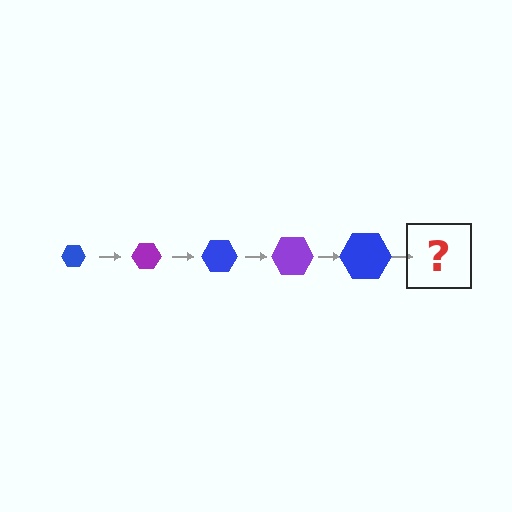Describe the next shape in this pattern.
It should be a purple hexagon, larger than the previous one.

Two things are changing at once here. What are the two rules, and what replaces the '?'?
The two rules are that the hexagon grows larger each step and the color cycles through blue and purple. The '?' should be a purple hexagon, larger than the previous one.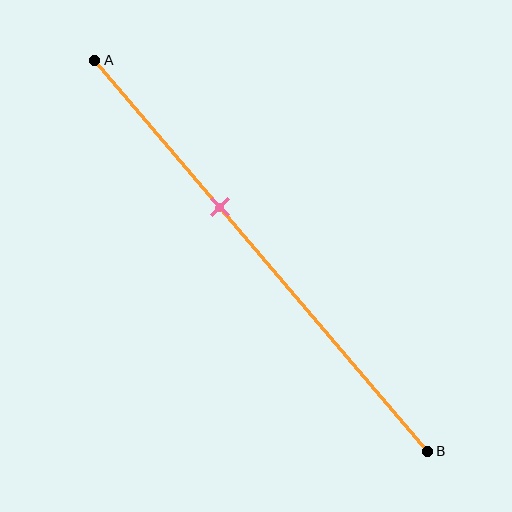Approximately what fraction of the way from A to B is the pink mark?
The pink mark is approximately 40% of the way from A to B.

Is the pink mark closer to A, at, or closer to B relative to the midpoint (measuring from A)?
The pink mark is closer to point A than the midpoint of segment AB.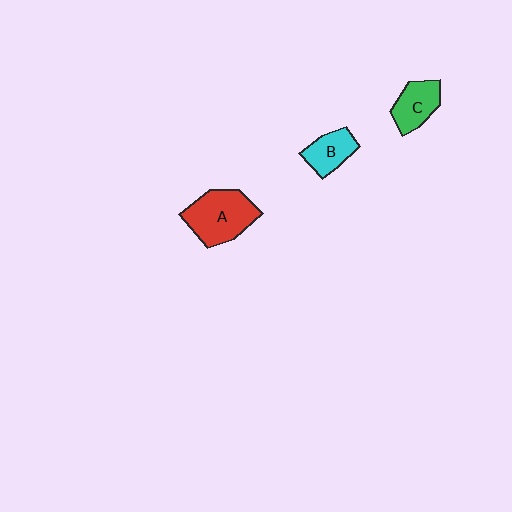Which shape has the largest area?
Shape A (red).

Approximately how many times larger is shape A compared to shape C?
Approximately 1.6 times.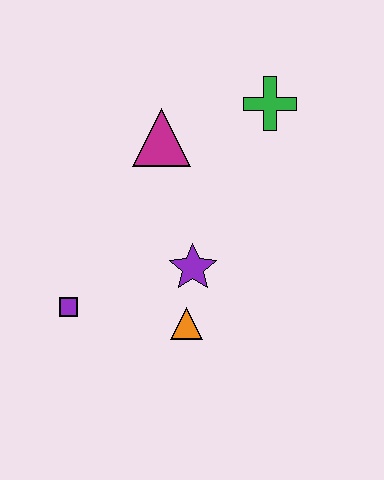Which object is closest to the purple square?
The orange triangle is closest to the purple square.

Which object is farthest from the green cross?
The purple square is farthest from the green cross.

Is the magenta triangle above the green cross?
No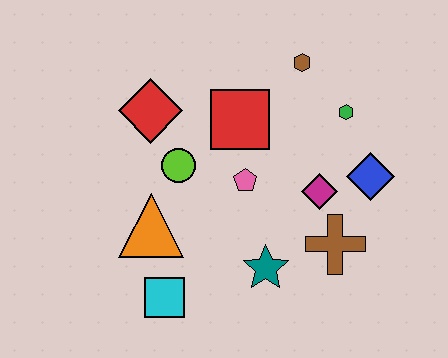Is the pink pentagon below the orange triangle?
No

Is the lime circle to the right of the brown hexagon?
No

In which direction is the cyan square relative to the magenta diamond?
The cyan square is to the left of the magenta diamond.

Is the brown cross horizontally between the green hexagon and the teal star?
Yes